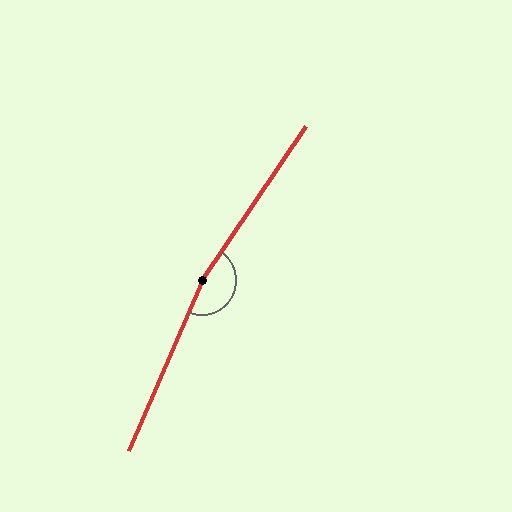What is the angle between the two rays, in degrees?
Approximately 169 degrees.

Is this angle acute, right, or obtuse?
It is obtuse.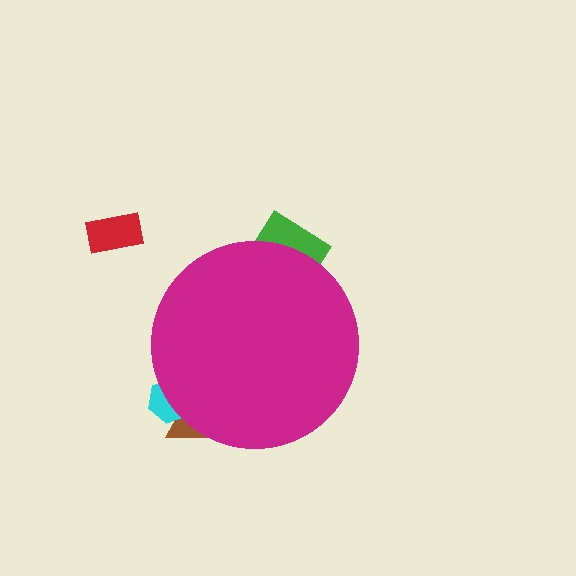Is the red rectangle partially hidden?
No, the red rectangle is fully visible.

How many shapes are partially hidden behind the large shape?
3 shapes are partially hidden.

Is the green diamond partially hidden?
Yes, the green diamond is partially hidden behind the magenta circle.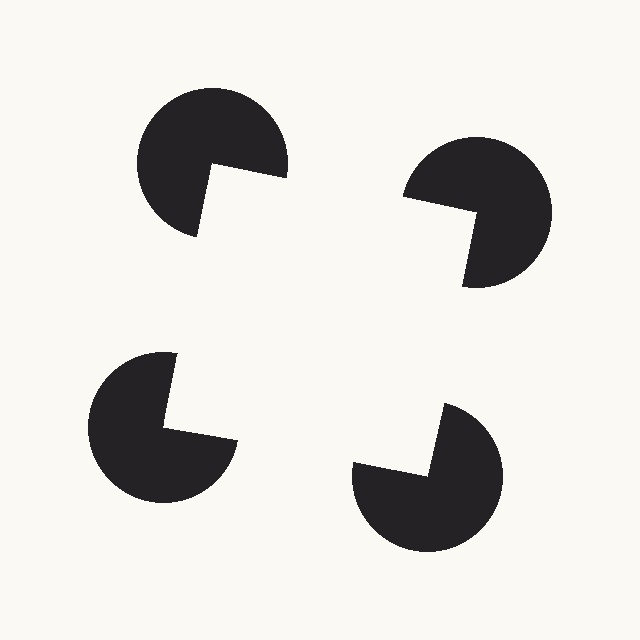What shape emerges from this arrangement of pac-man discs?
An illusory square — its edges are inferred from the aligned wedge cuts in the pac-man discs, not physically drawn.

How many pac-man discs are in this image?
There are 4 — one at each vertex of the illusory square.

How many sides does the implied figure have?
4 sides.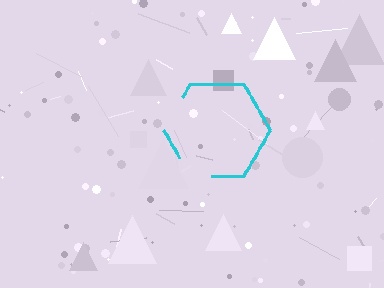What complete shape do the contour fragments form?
The contour fragments form a hexagon.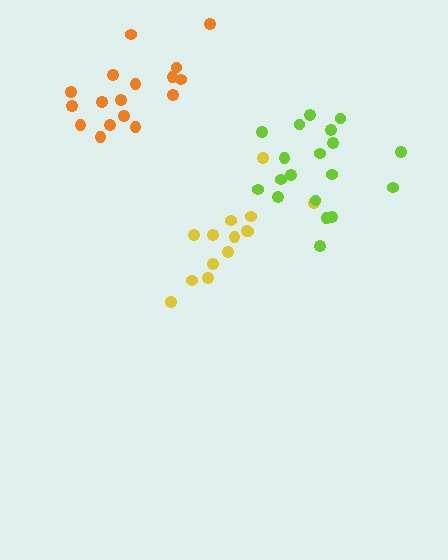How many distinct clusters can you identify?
There are 3 distinct clusters.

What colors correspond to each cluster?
The clusters are colored: yellow, orange, lime.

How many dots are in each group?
Group 1: 14 dots, Group 2: 17 dots, Group 3: 19 dots (50 total).